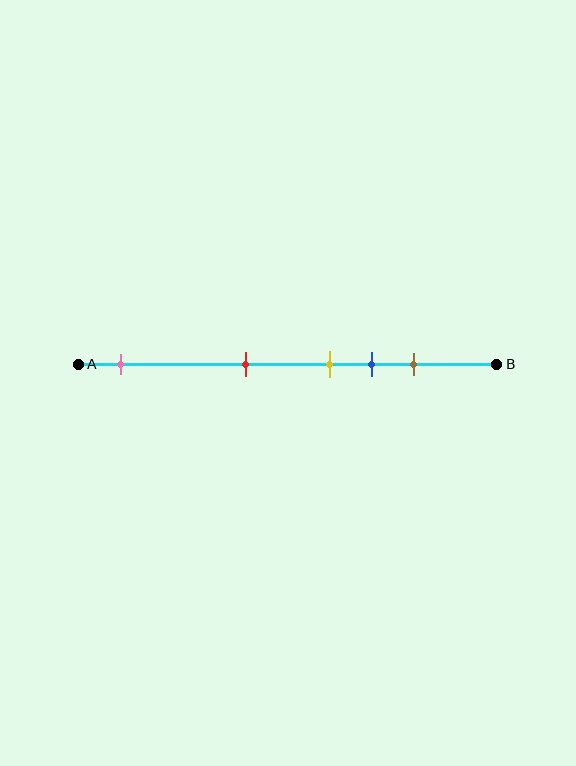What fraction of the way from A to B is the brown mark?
The brown mark is approximately 80% (0.8) of the way from A to B.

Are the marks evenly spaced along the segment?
No, the marks are not evenly spaced.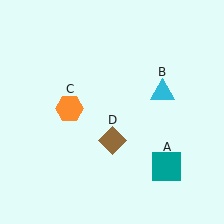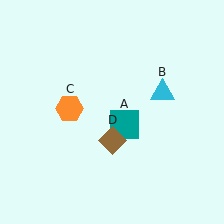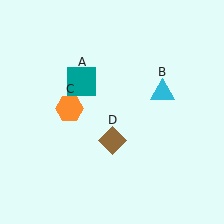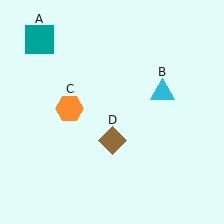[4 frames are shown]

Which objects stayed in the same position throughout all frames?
Cyan triangle (object B) and orange hexagon (object C) and brown diamond (object D) remained stationary.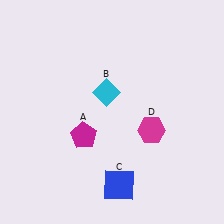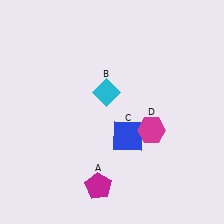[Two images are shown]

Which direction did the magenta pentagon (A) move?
The magenta pentagon (A) moved down.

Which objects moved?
The objects that moved are: the magenta pentagon (A), the blue square (C).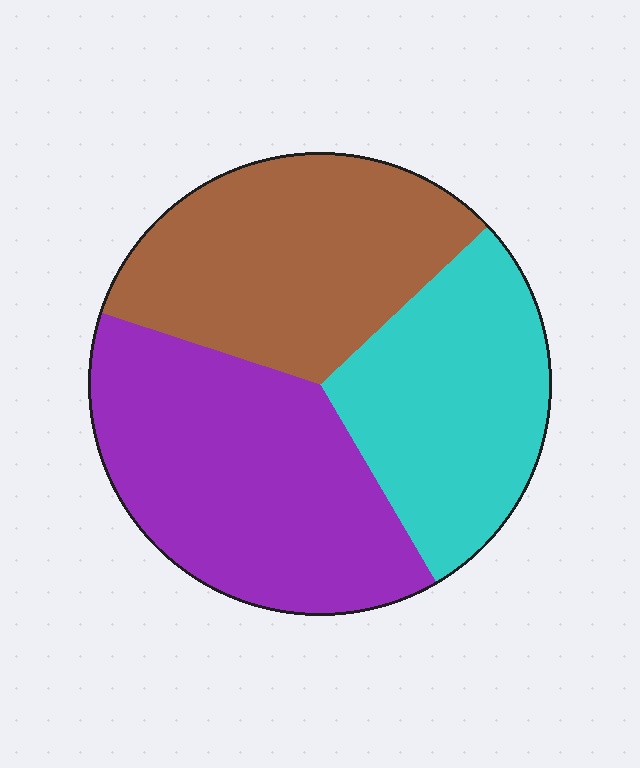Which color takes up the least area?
Cyan, at roughly 30%.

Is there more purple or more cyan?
Purple.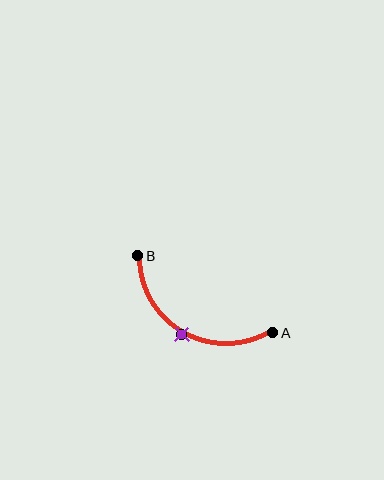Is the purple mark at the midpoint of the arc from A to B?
Yes. The purple mark lies on the arc at equal arc-length from both A and B — it is the arc midpoint.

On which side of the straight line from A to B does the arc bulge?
The arc bulges below the straight line connecting A and B.